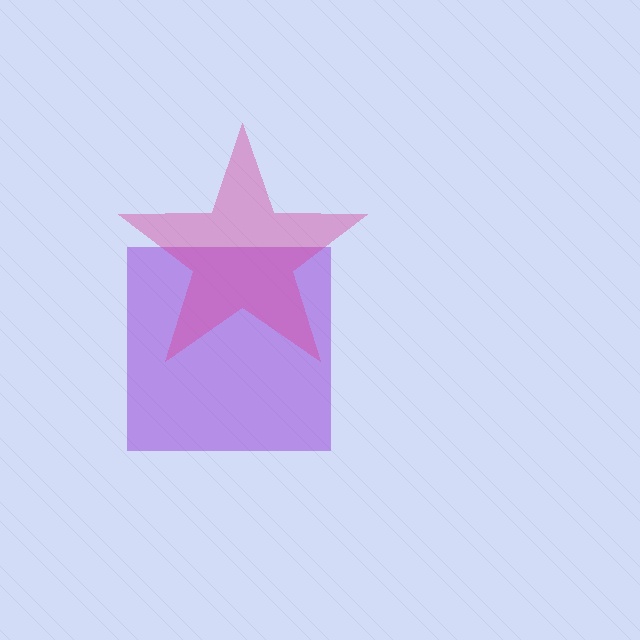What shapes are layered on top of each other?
The layered shapes are: a purple square, a magenta star.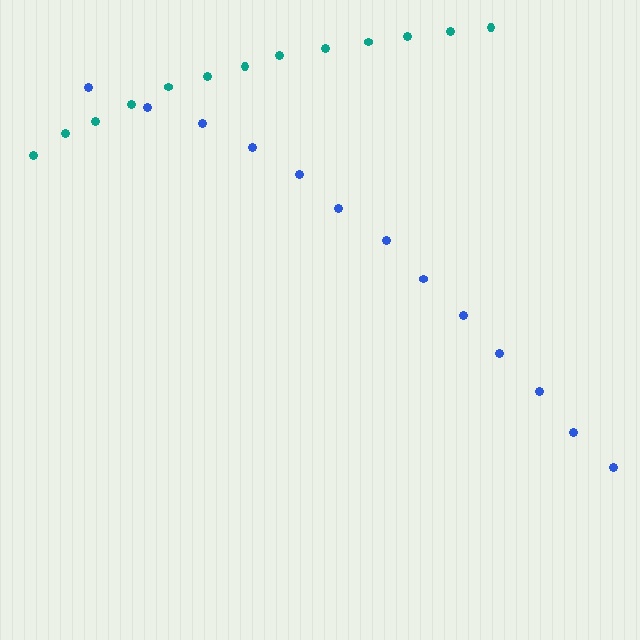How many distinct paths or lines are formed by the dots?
There are 2 distinct paths.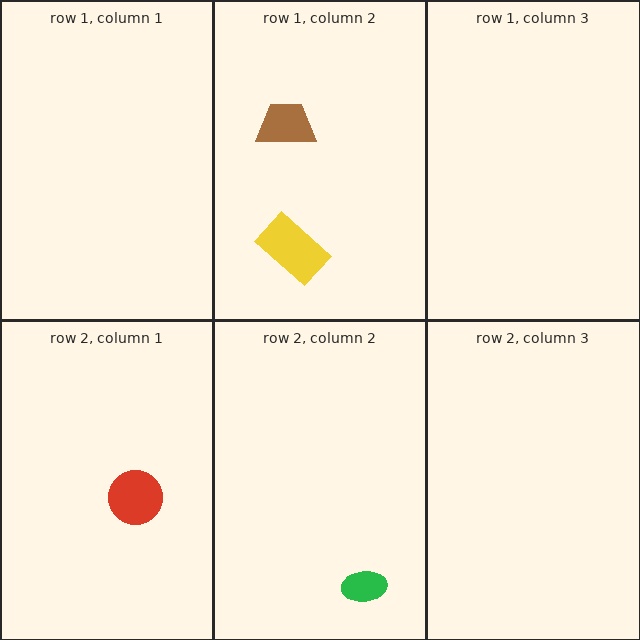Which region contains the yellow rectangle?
The row 1, column 2 region.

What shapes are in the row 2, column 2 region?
The green ellipse.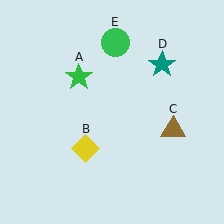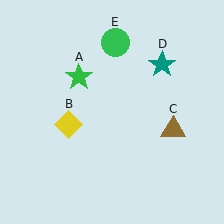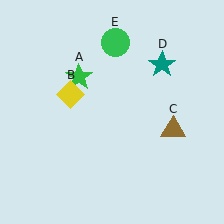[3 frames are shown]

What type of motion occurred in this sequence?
The yellow diamond (object B) rotated clockwise around the center of the scene.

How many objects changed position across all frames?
1 object changed position: yellow diamond (object B).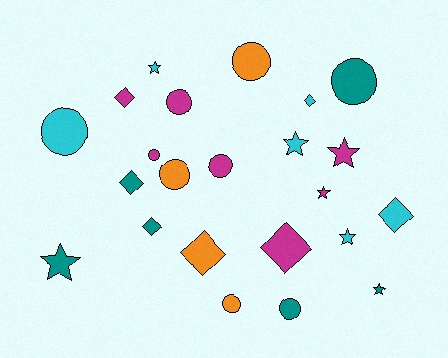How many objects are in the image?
There are 23 objects.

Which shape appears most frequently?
Circle, with 9 objects.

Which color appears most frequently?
Magenta, with 7 objects.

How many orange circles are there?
There are 3 orange circles.